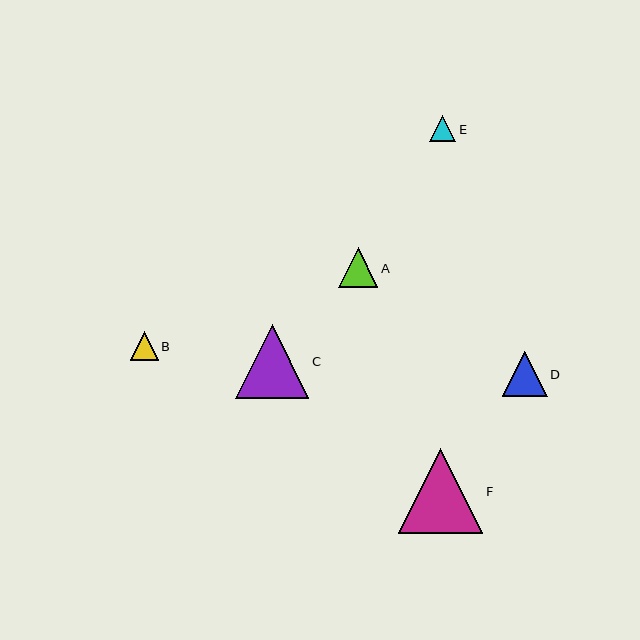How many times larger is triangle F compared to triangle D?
Triangle F is approximately 1.9 times the size of triangle D.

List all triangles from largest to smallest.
From largest to smallest: F, C, D, A, B, E.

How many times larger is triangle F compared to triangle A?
Triangle F is approximately 2.1 times the size of triangle A.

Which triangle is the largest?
Triangle F is the largest with a size of approximately 85 pixels.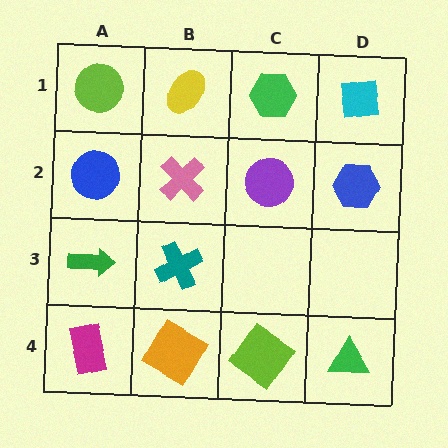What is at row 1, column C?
A green hexagon.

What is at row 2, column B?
A pink cross.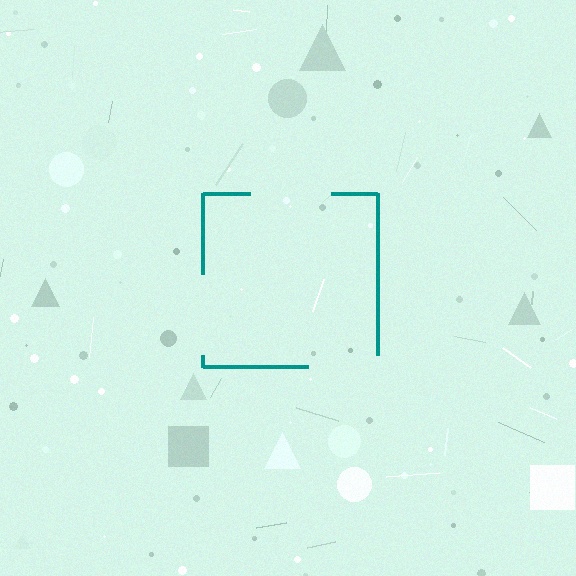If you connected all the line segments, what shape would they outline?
They would outline a square.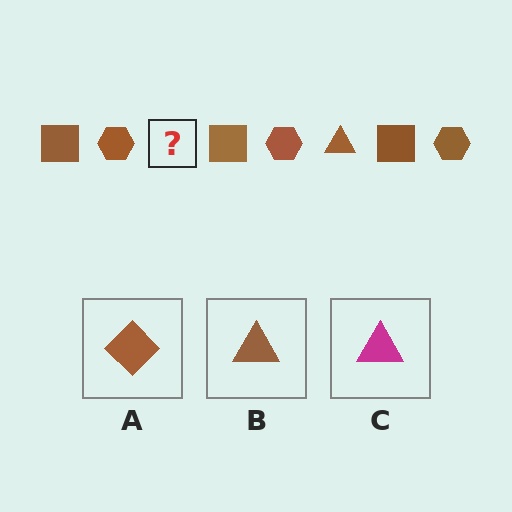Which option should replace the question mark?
Option B.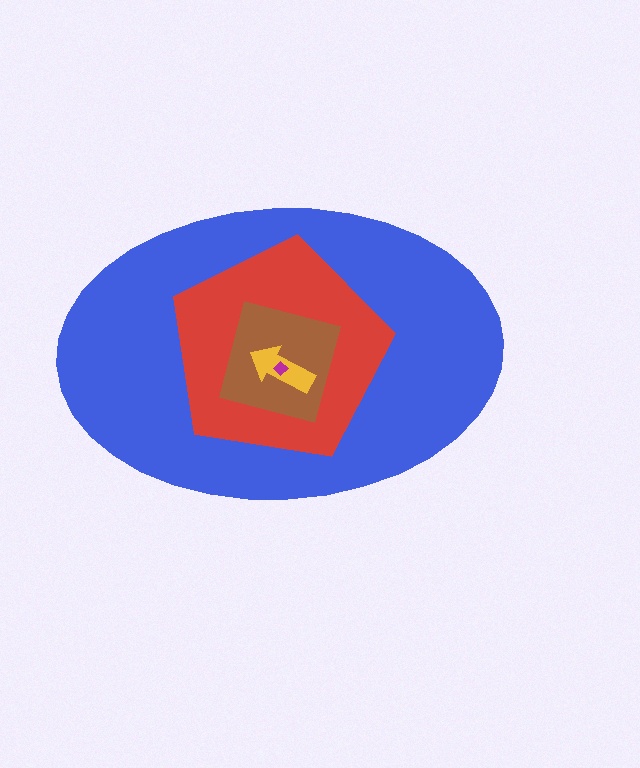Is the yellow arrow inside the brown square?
Yes.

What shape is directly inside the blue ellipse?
The red pentagon.